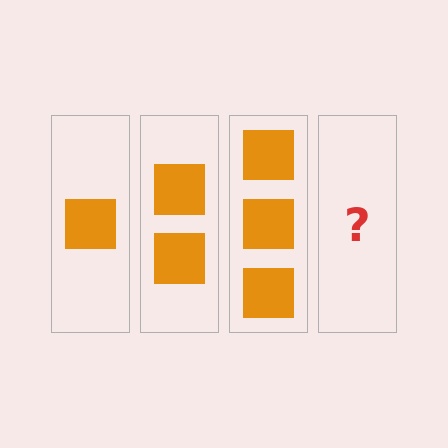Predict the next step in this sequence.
The next step is 4 squares.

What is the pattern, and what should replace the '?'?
The pattern is that each step adds one more square. The '?' should be 4 squares.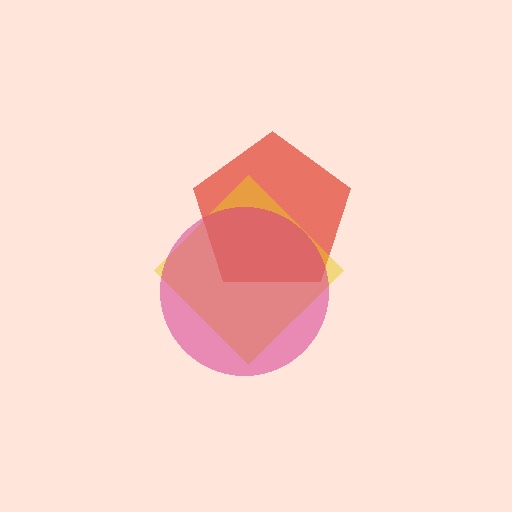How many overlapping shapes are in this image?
There are 3 overlapping shapes in the image.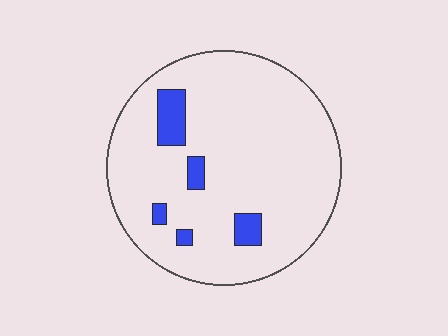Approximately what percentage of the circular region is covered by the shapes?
Approximately 10%.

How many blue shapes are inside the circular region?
5.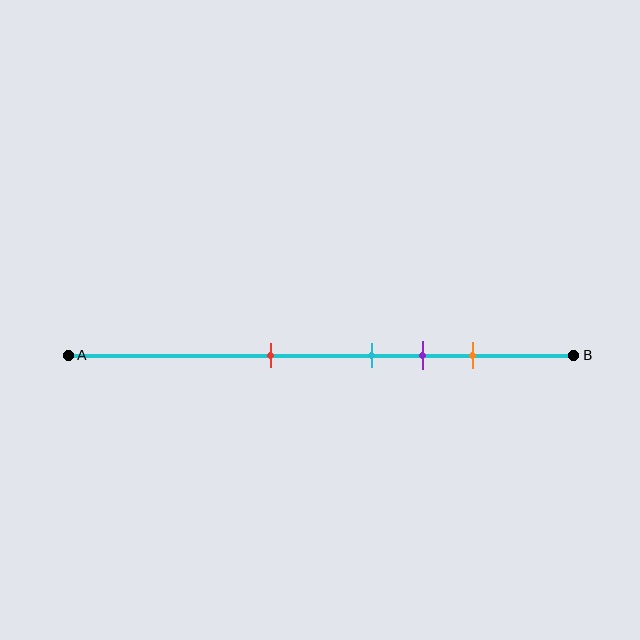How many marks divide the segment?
There are 4 marks dividing the segment.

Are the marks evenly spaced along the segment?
No, the marks are not evenly spaced.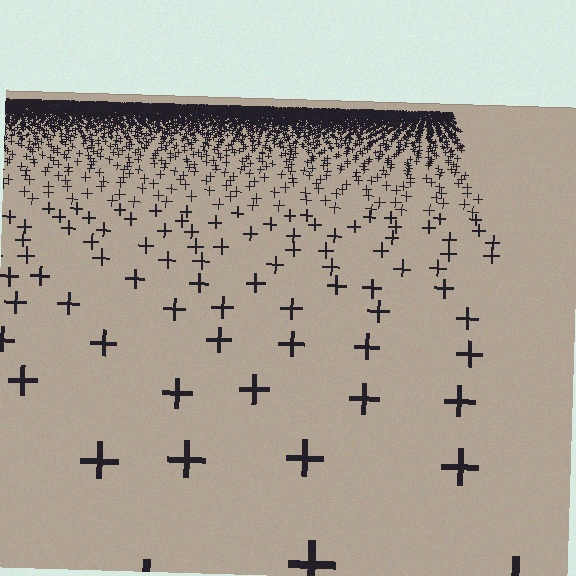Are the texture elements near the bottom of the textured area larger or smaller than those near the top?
Larger. Near the bottom, elements are closer to the viewer and appear at a bigger on-screen size.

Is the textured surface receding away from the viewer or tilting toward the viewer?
The surface is receding away from the viewer. Texture elements get smaller and denser toward the top.